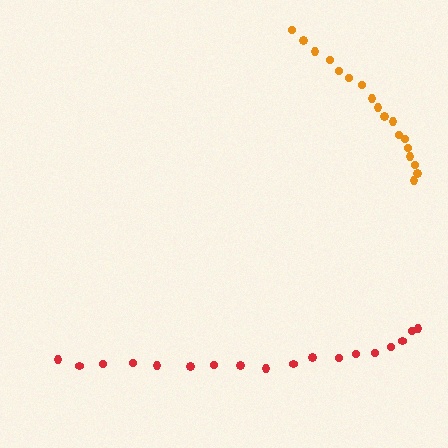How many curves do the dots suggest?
There are 2 distinct paths.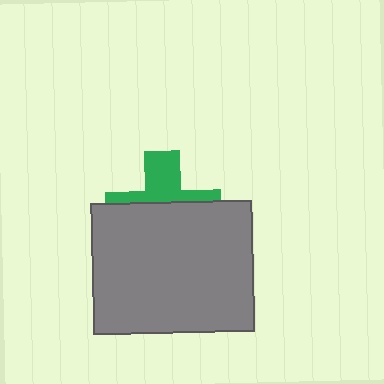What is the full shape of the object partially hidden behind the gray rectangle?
The partially hidden object is a green cross.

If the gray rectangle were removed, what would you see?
You would see the complete green cross.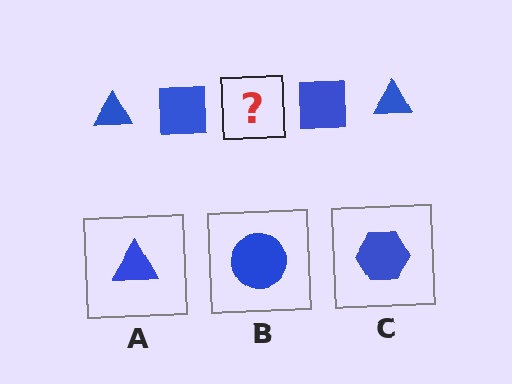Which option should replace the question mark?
Option A.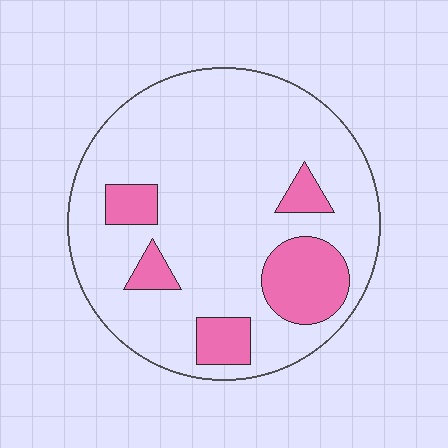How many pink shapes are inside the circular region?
5.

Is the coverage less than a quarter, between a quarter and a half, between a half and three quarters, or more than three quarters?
Less than a quarter.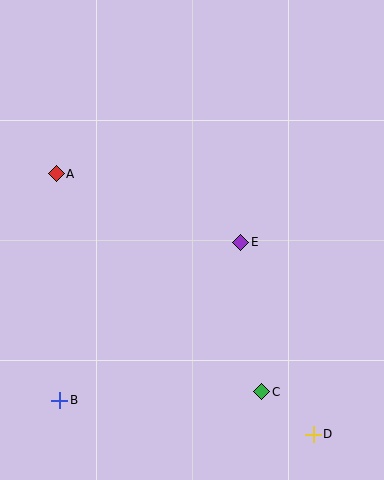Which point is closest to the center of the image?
Point E at (241, 242) is closest to the center.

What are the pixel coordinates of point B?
Point B is at (60, 400).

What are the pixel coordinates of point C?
Point C is at (262, 392).